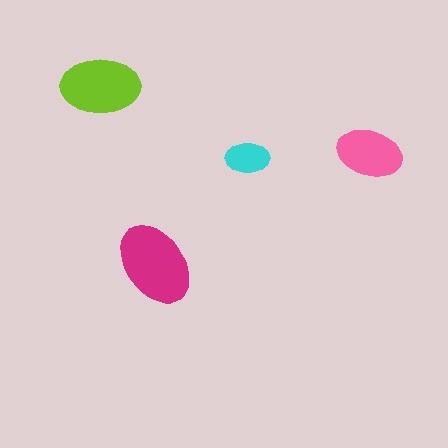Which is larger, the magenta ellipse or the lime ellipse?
The magenta one.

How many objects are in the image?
There are 4 objects in the image.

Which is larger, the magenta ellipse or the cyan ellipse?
The magenta one.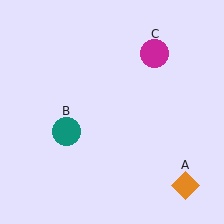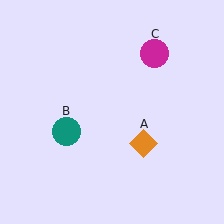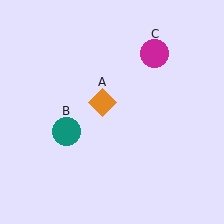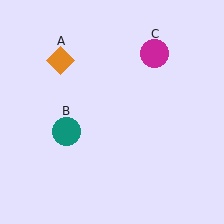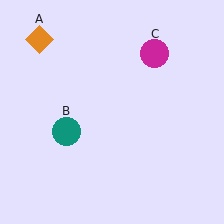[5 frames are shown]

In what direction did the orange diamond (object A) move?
The orange diamond (object A) moved up and to the left.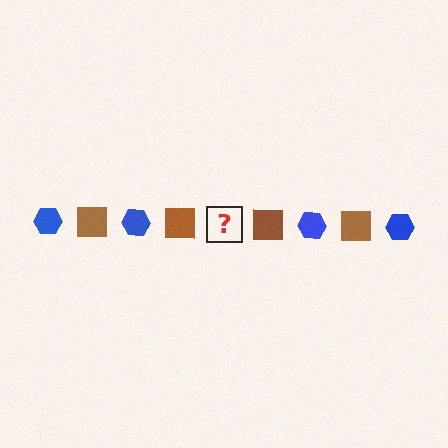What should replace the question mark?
The question mark should be replaced with a blue hexagon.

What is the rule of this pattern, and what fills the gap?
The rule is that the pattern alternates between blue hexagon and brown square. The gap should be filled with a blue hexagon.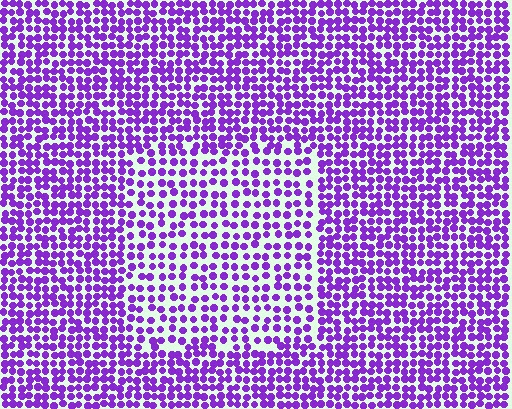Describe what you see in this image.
The image contains small purple elements arranged at two different densities. A rectangle-shaped region is visible where the elements are less densely packed than the surrounding area.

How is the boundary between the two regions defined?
The boundary is defined by a change in element density (approximately 1.6x ratio). All elements are the same color, size, and shape.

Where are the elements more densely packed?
The elements are more densely packed outside the rectangle boundary.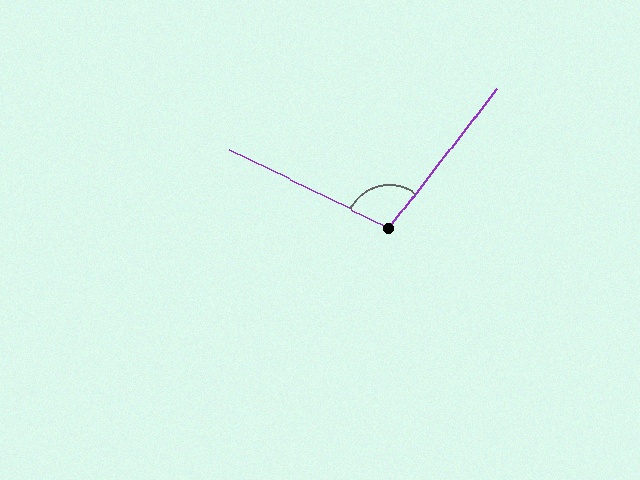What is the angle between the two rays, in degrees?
Approximately 102 degrees.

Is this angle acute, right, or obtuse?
It is obtuse.